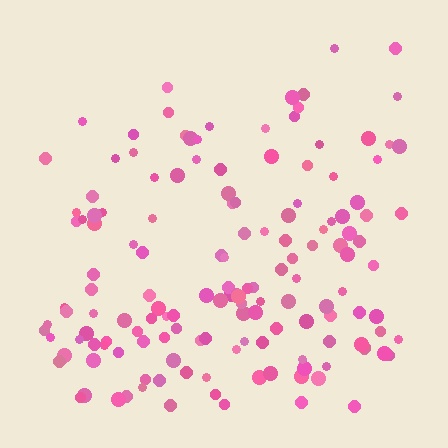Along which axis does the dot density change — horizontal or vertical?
Vertical.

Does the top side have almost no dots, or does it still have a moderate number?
Still a moderate number, just noticeably fewer than the bottom.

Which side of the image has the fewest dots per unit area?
The top.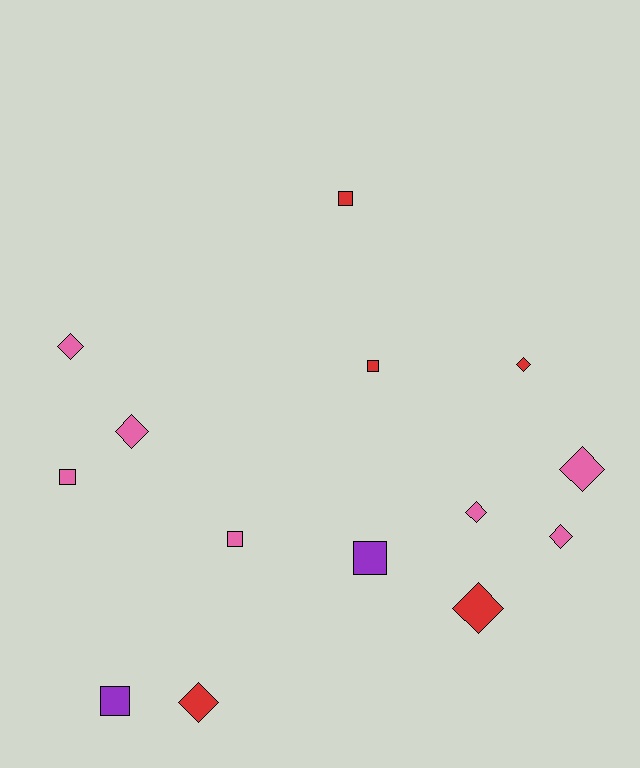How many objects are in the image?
There are 14 objects.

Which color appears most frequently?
Pink, with 7 objects.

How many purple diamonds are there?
There are no purple diamonds.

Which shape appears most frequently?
Diamond, with 8 objects.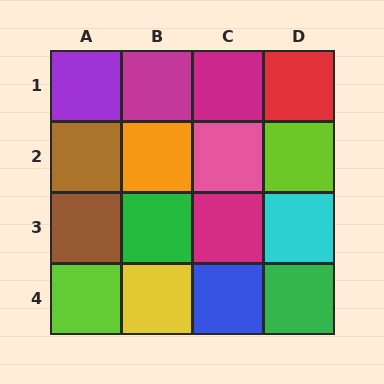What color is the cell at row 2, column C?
Pink.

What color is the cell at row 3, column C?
Magenta.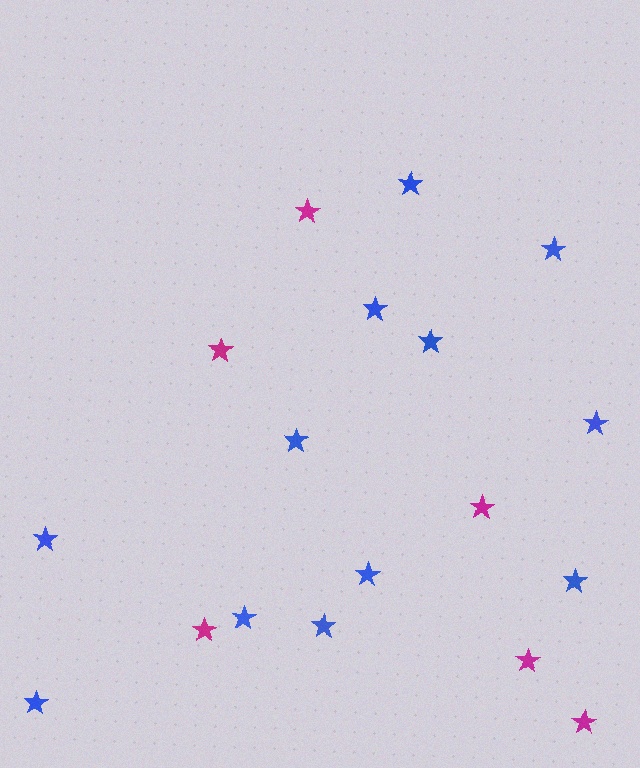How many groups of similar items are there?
There are 2 groups: one group of blue stars (12) and one group of magenta stars (6).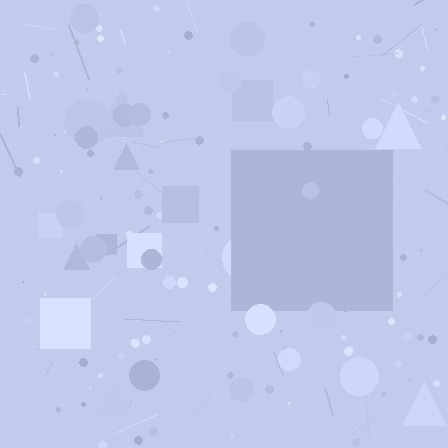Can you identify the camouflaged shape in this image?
The camouflaged shape is a square.